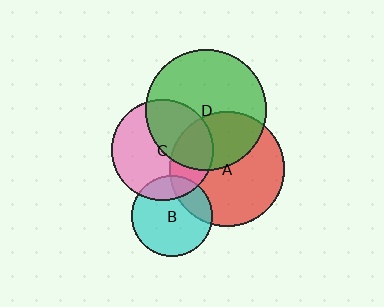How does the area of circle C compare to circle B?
Approximately 1.6 times.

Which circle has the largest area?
Circle D (green).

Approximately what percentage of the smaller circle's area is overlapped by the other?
Approximately 20%.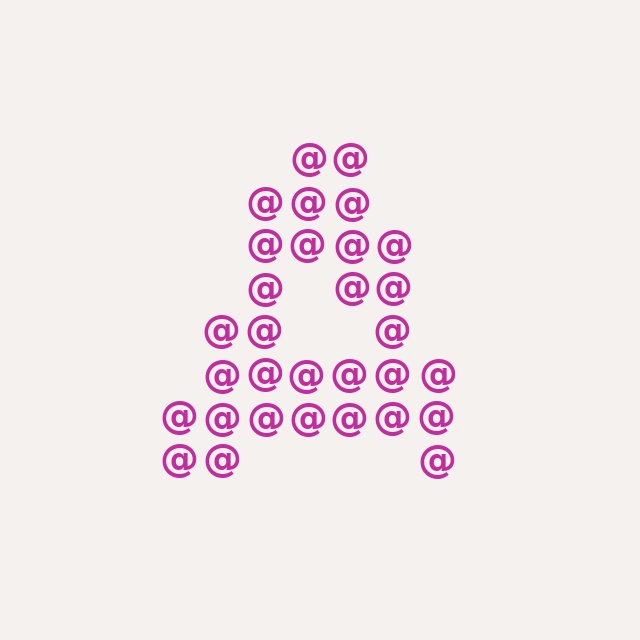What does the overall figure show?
The overall figure shows the letter A.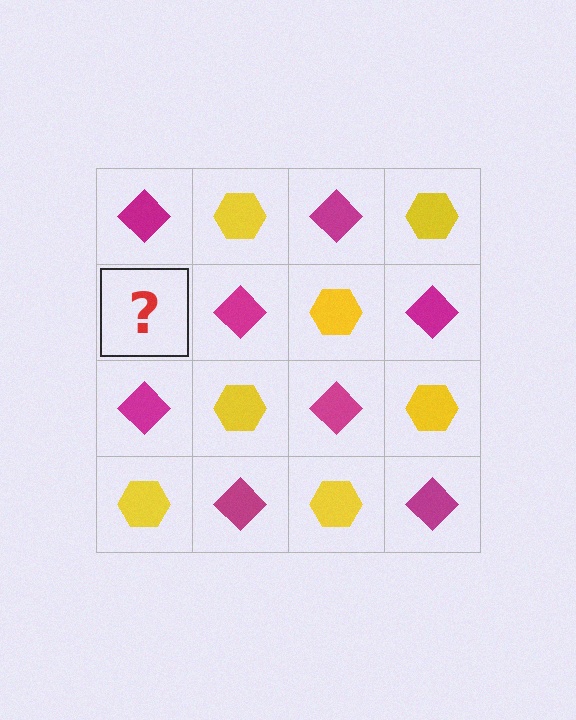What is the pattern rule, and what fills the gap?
The rule is that it alternates magenta diamond and yellow hexagon in a checkerboard pattern. The gap should be filled with a yellow hexagon.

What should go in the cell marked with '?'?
The missing cell should contain a yellow hexagon.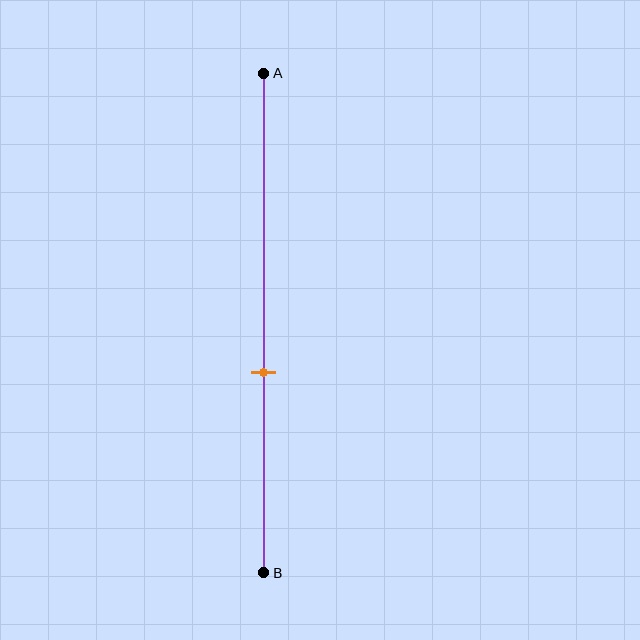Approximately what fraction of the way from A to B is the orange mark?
The orange mark is approximately 60% of the way from A to B.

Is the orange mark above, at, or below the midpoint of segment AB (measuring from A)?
The orange mark is below the midpoint of segment AB.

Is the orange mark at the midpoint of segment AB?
No, the mark is at about 60% from A, not at the 50% midpoint.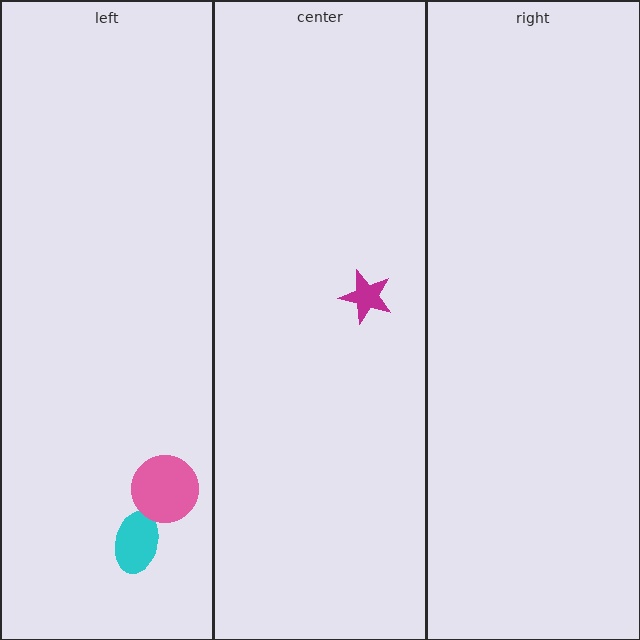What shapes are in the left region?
The cyan ellipse, the pink circle.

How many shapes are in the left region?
2.